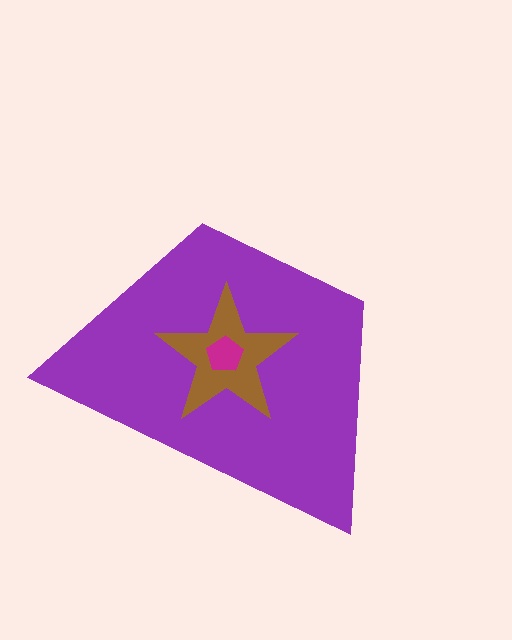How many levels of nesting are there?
3.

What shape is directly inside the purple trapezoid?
The brown star.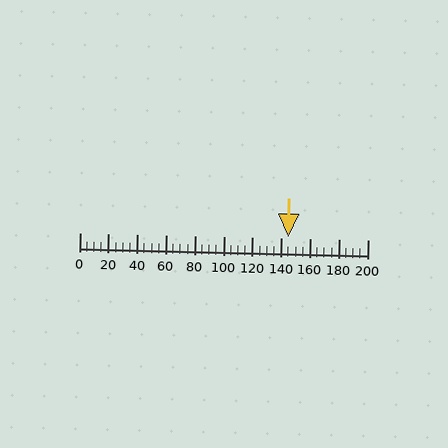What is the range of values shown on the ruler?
The ruler shows values from 0 to 200.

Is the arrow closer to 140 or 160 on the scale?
The arrow is closer to 140.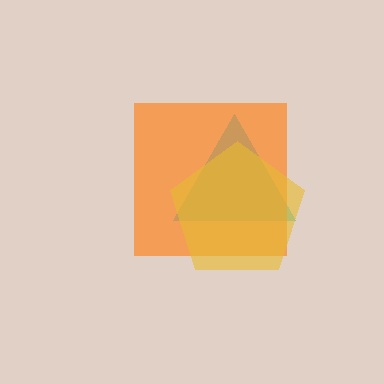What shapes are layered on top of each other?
The layered shapes are: a cyan triangle, an orange square, a yellow pentagon.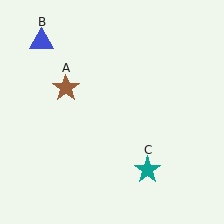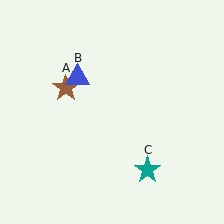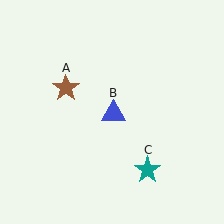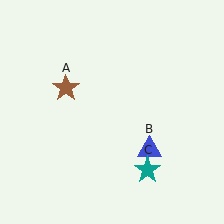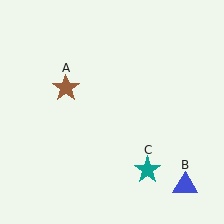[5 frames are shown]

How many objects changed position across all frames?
1 object changed position: blue triangle (object B).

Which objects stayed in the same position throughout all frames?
Brown star (object A) and teal star (object C) remained stationary.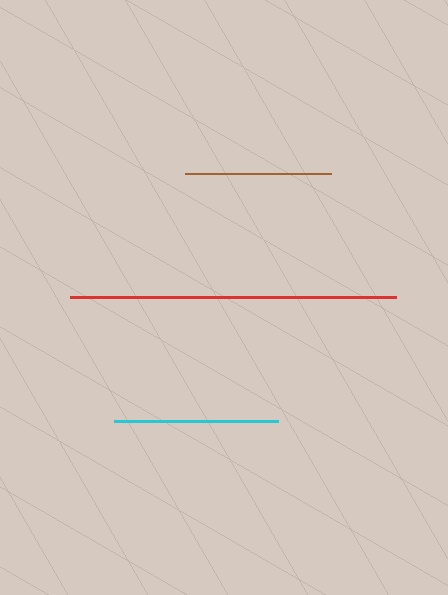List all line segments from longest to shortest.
From longest to shortest: red, cyan, brown.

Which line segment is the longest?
The red line is the longest at approximately 326 pixels.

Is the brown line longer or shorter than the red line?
The red line is longer than the brown line.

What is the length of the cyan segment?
The cyan segment is approximately 163 pixels long.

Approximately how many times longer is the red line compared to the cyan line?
The red line is approximately 2.0 times the length of the cyan line.